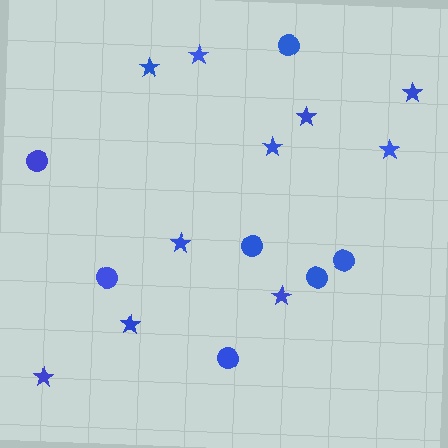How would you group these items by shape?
There are 2 groups: one group of stars (10) and one group of circles (7).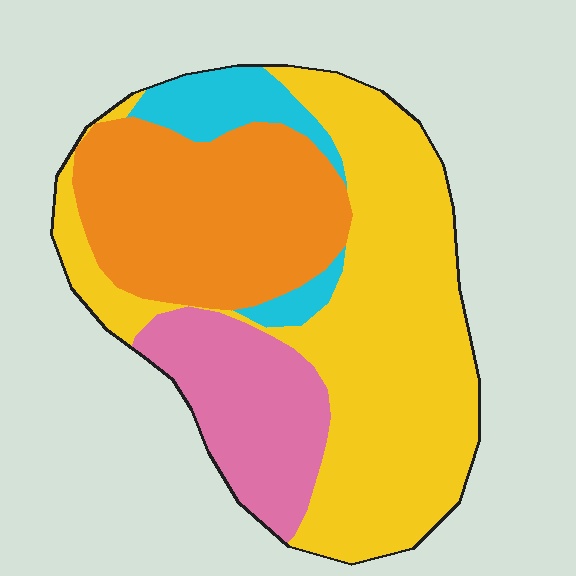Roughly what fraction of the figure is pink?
Pink takes up about one sixth (1/6) of the figure.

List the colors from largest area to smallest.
From largest to smallest: yellow, orange, pink, cyan.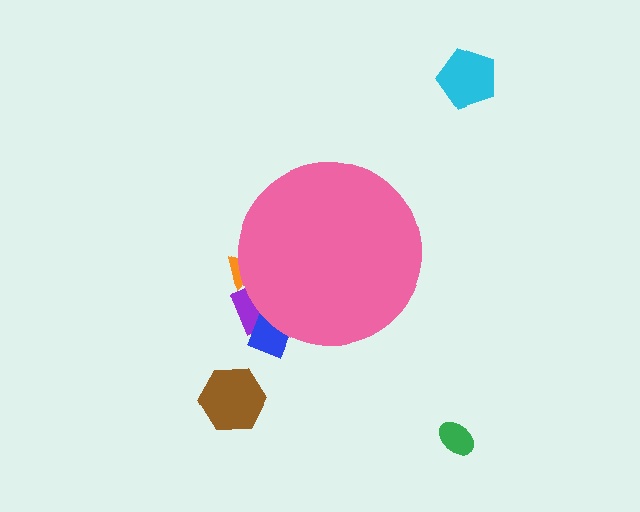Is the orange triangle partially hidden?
Yes, the orange triangle is partially hidden behind the pink circle.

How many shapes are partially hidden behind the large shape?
3 shapes are partially hidden.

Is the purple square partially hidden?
Yes, the purple square is partially hidden behind the pink circle.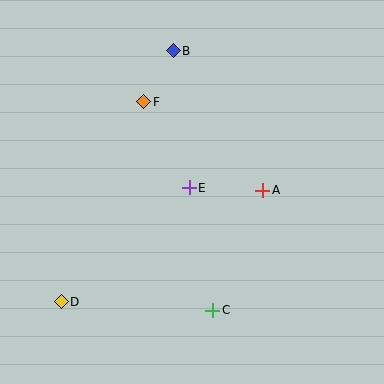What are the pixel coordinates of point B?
Point B is at (173, 51).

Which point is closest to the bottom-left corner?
Point D is closest to the bottom-left corner.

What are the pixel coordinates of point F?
Point F is at (144, 102).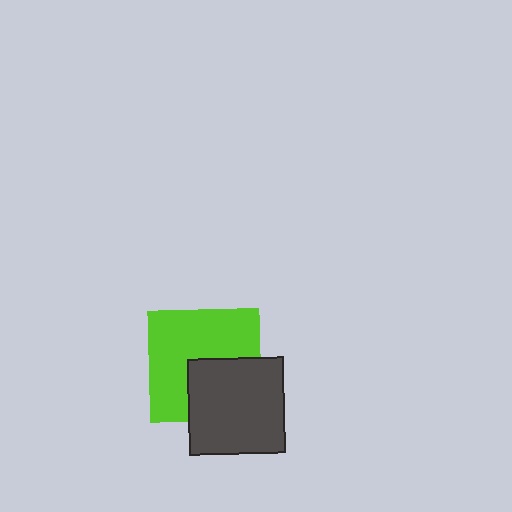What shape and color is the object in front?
The object in front is a dark gray square.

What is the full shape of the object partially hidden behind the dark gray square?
The partially hidden object is a lime square.